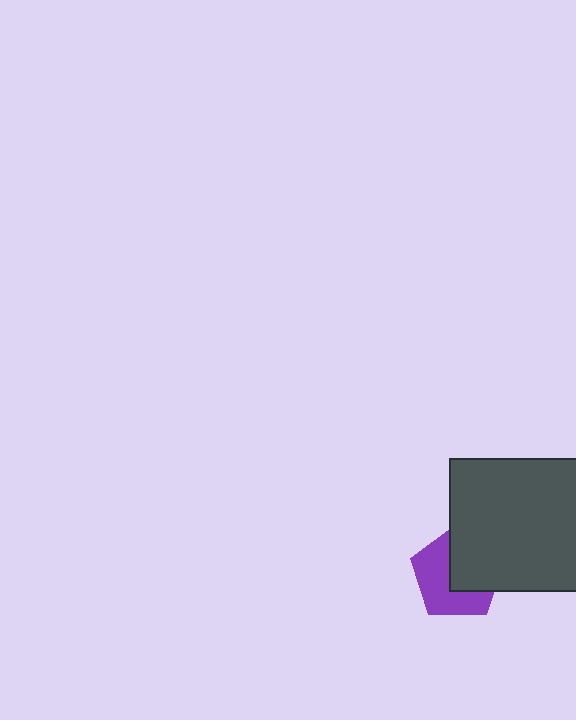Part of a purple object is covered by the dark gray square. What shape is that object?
It is a pentagon.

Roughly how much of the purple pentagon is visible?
About half of it is visible (roughly 54%).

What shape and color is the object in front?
The object in front is a dark gray square.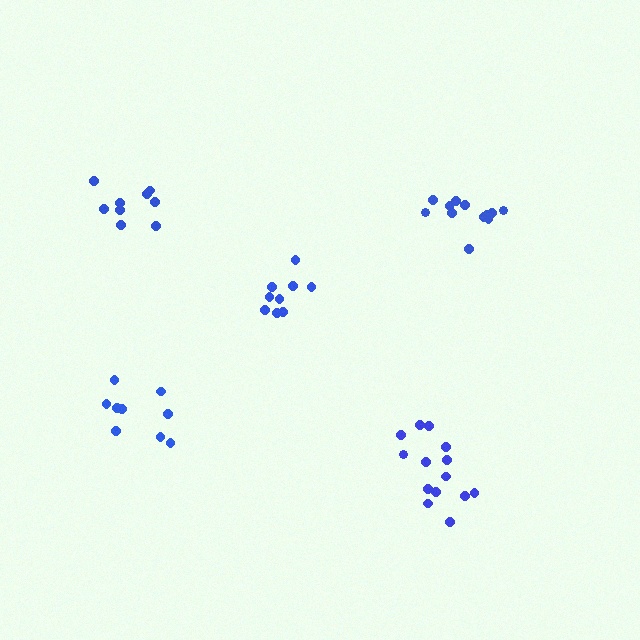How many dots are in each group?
Group 1: 9 dots, Group 2: 9 dots, Group 3: 9 dots, Group 4: 12 dots, Group 5: 14 dots (53 total).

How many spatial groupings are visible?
There are 5 spatial groupings.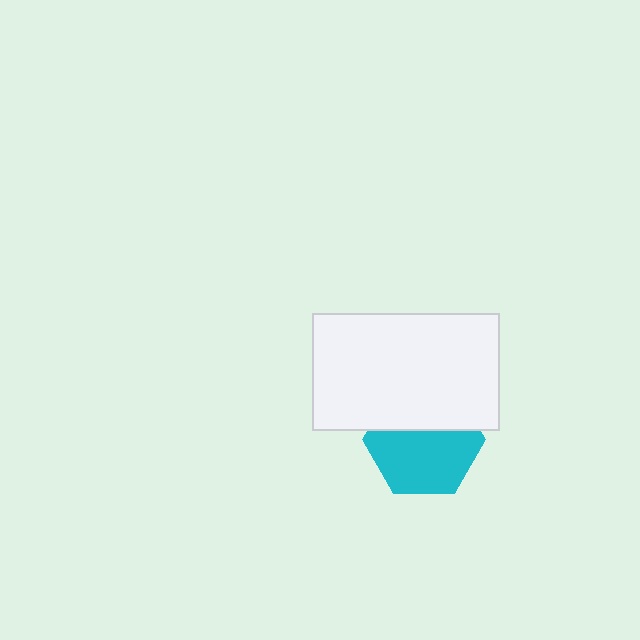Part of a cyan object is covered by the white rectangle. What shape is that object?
It is a hexagon.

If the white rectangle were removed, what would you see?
You would see the complete cyan hexagon.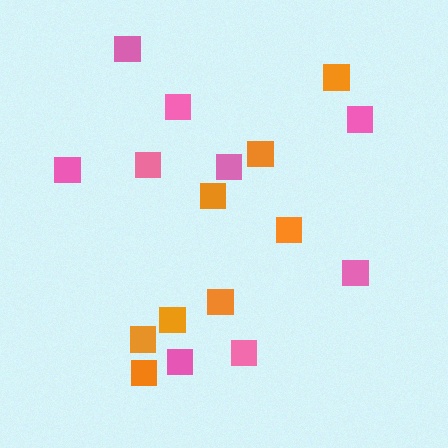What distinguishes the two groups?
There are 2 groups: one group of orange squares (8) and one group of pink squares (9).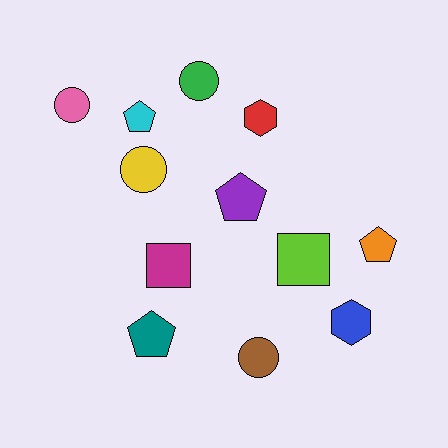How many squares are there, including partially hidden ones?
There are 2 squares.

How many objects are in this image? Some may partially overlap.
There are 12 objects.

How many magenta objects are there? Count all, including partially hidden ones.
There is 1 magenta object.